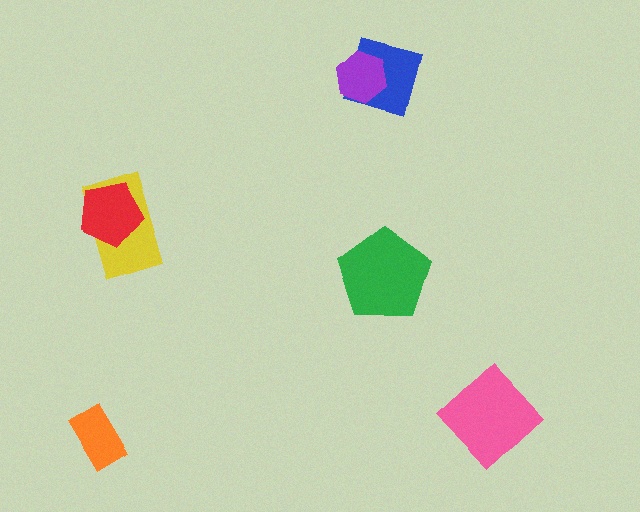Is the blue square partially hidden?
Yes, it is partially covered by another shape.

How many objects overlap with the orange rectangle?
0 objects overlap with the orange rectangle.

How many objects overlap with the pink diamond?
0 objects overlap with the pink diamond.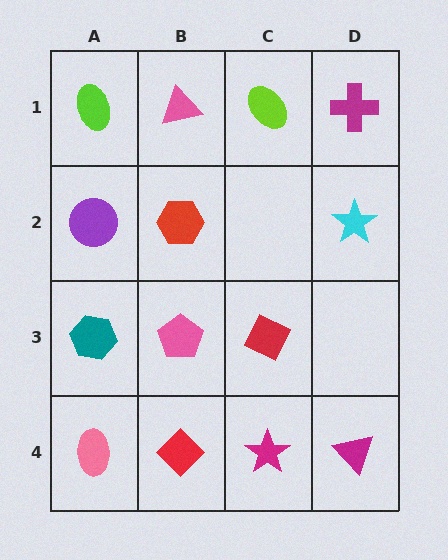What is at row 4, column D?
A magenta triangle.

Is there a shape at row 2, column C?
No, that cell is empty.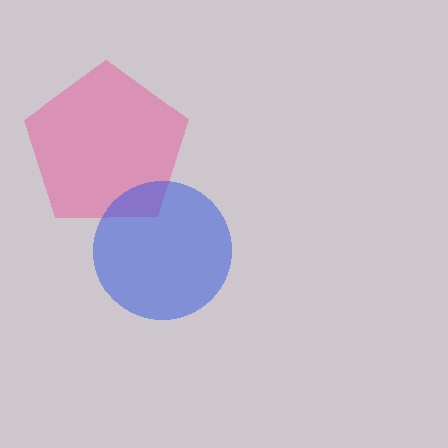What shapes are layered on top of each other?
The layered shapes are: a pink pentagon, a blue circle.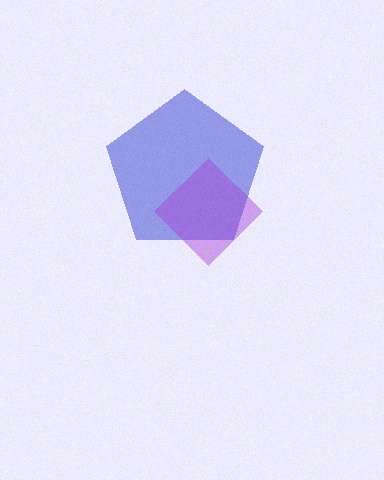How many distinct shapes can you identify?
There are 2 distinct shapes: a blue pentagon, a purple diamond.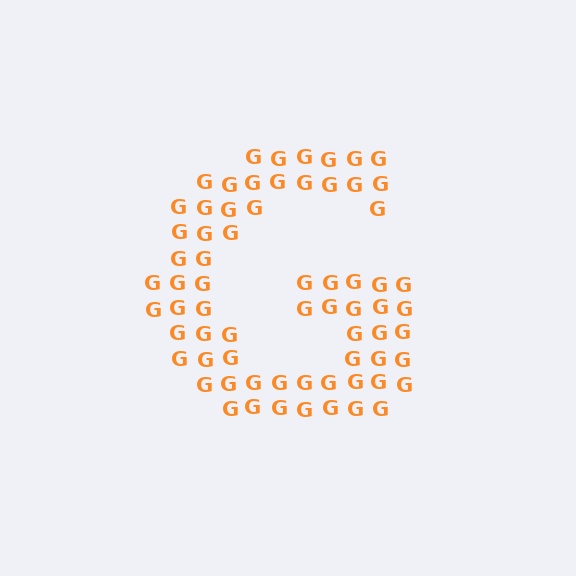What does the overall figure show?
The overall figure shows the letter G.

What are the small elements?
The small elements are letter G's.